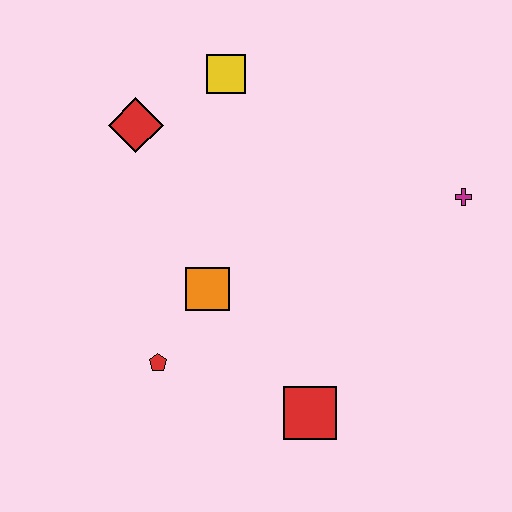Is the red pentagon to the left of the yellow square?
Yes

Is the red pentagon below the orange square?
Yes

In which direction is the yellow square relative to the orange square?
The yellow square is above the orange square.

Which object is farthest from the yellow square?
The red square is farthest from the yellow square.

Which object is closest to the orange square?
The red pentagon is closest to the orange square.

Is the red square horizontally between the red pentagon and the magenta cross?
Yes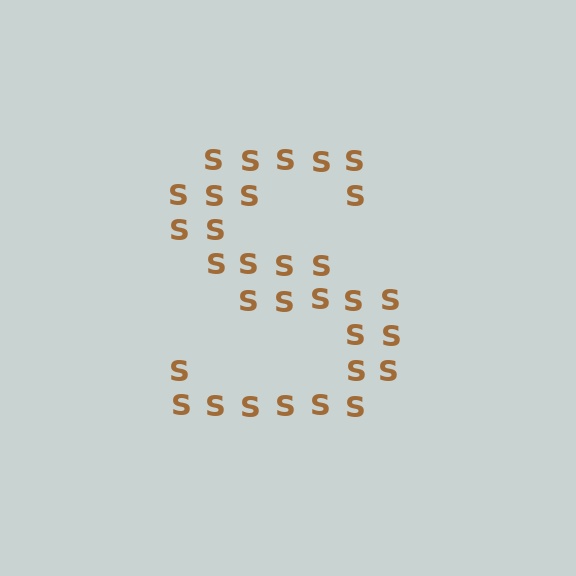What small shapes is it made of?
It is made of small letter S's.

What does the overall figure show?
The overall figure shows the letter S.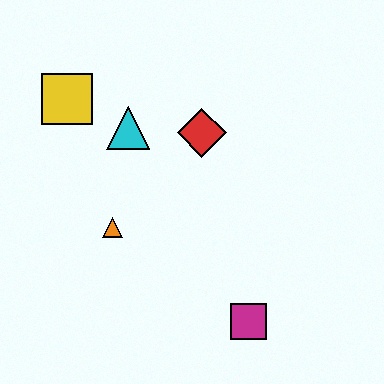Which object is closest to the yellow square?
The cyan triangle is closest to the yellow square.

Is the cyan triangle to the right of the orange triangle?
Yes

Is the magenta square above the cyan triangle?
No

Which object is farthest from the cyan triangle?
The magenta square is farthest from the cyan triangle.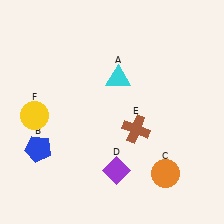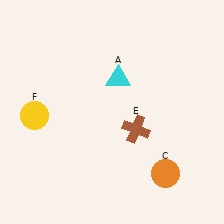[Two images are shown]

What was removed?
The blue pentagon (B), the purple diamond (D) were removed in Image 2.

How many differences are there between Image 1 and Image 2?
There are 2 differences between the two images.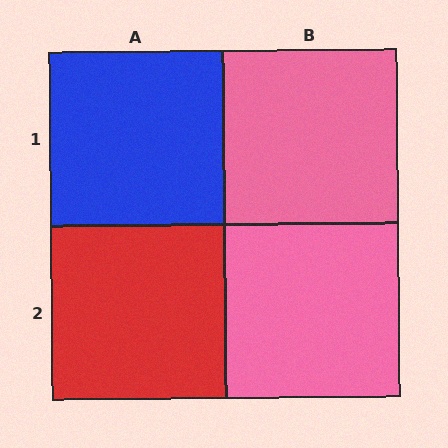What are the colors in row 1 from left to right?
Blue, pink.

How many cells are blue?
1 cell is blue.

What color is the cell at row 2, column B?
Pink.